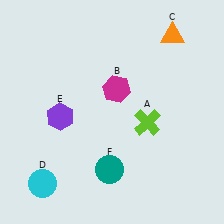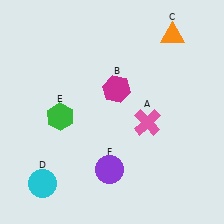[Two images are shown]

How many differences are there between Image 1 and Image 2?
There are 3 differences between the two images.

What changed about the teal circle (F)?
In Image 1, F is teal. In Image 2, it changed to purple.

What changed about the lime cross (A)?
In Image 1, A is lime. In Image 2, it changed to pink.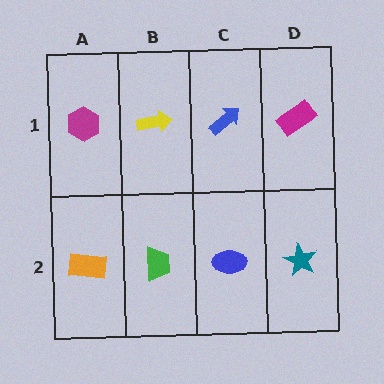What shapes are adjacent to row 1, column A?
An orange rectangle (row 2, column A), a yellow arrow (row 1, column B).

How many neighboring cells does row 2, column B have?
3.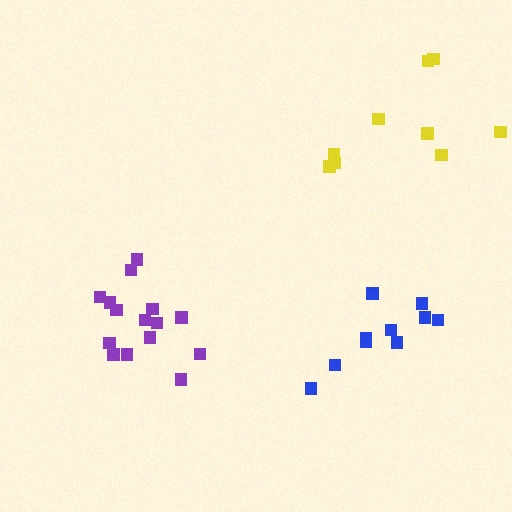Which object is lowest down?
The blue cluster is bottommost.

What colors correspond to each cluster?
The clusters are colored: blue, yellow, purple.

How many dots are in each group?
Group 1: 10 dots, Group 2: 9 dots, Group 3: 15 dots (34 total).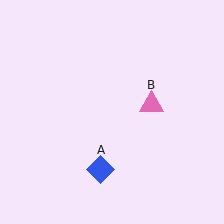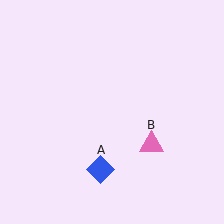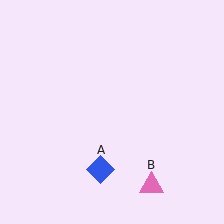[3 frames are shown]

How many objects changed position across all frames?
1 object changed position: pink triangle (object B).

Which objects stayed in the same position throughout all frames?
Blue diamond (object A) remained stationary.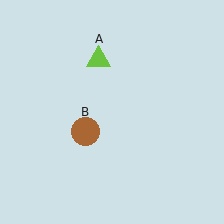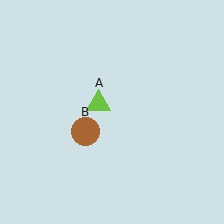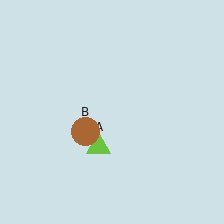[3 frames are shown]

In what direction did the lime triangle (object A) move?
The lime triangle (object A) moved down.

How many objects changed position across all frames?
1 object changed position: lime triangle (object A).